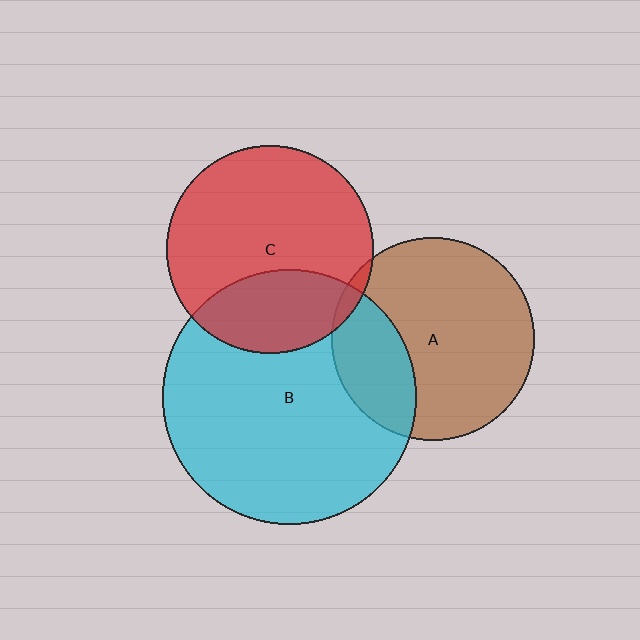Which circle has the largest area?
Circle B (cyan).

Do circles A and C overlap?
Yes.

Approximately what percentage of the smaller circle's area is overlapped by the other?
Approximately 5%.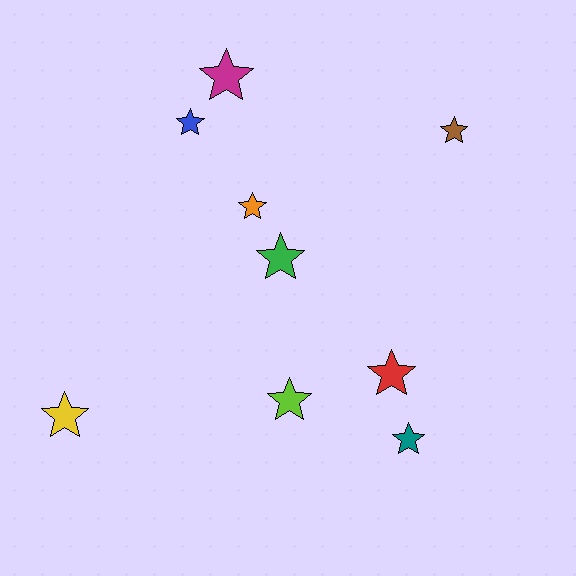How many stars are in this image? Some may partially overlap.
There are 9 stars.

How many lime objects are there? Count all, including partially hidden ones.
There is 1 lime object.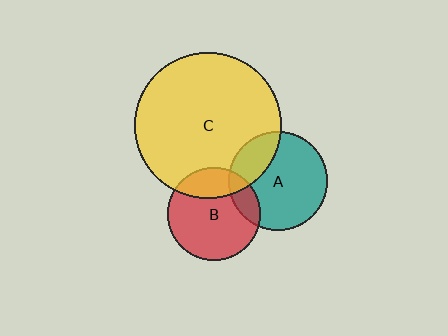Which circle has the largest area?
Circle C (yellow).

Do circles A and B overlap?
Yes.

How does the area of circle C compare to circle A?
Approximately 2.2 times.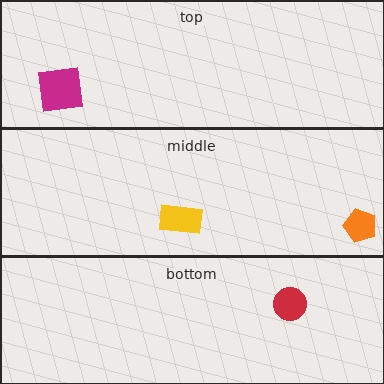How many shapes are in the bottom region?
1.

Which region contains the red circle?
The bottom region.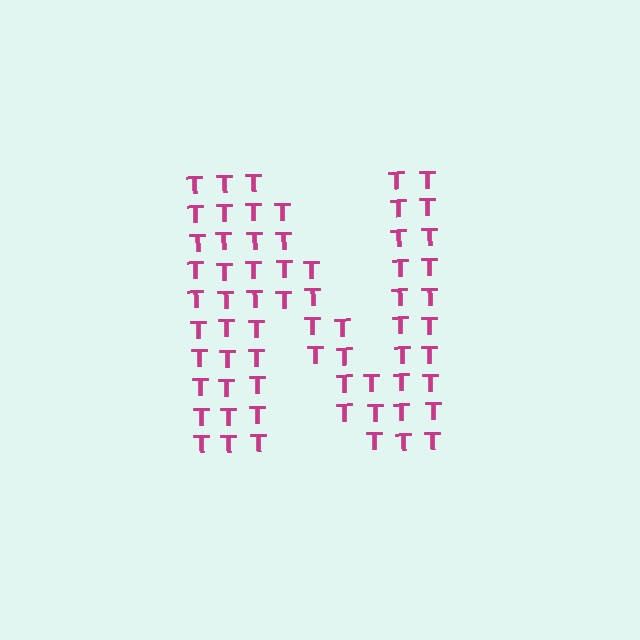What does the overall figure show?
The overall figure shows the letter N.